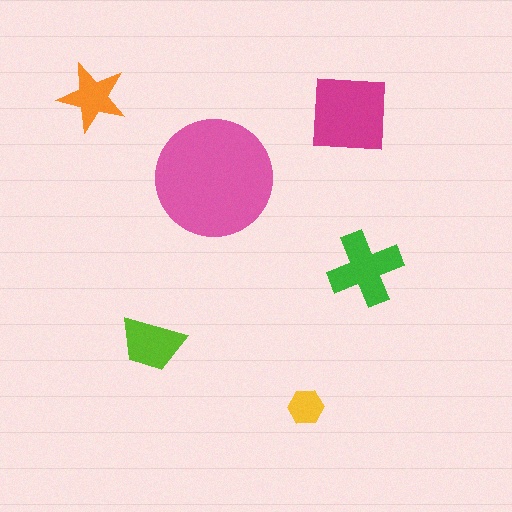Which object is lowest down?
The yellow hexagon is bottommost.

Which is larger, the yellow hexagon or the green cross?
The green cross.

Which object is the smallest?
The yellow hexagon.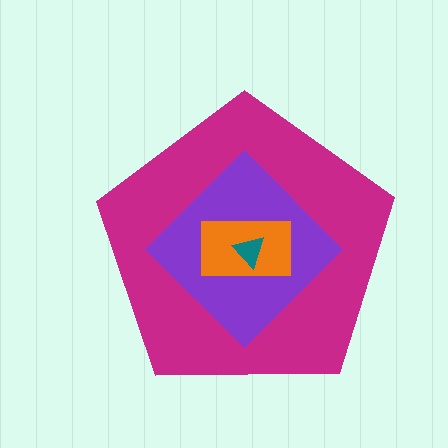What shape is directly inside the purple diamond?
The orange rectangle.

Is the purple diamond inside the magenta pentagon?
Yes.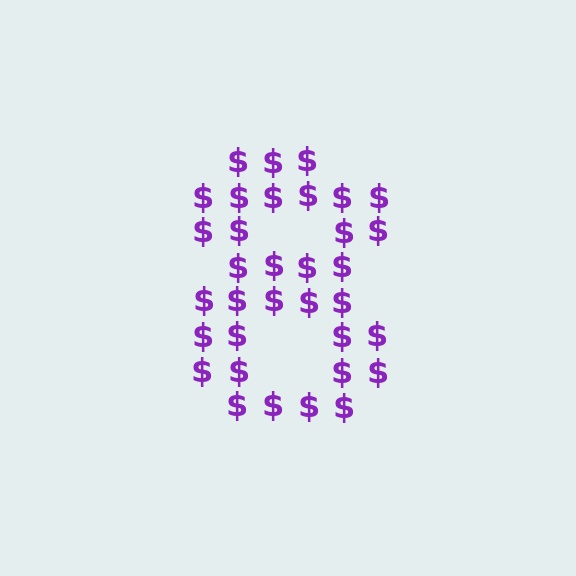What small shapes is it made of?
It is made of small dollar signs.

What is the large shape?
The large shape is the digit 8.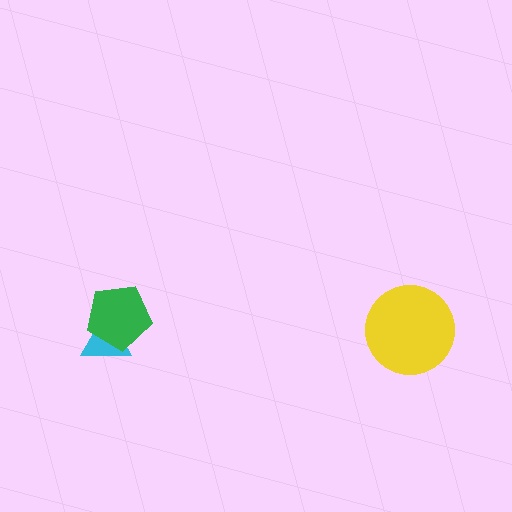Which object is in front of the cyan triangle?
The green pentagon is in front of the cyan triangle.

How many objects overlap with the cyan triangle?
1 object overlaps with the cyan triangle.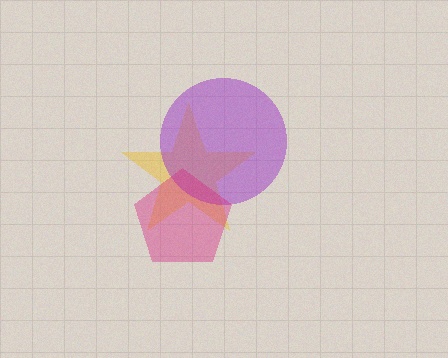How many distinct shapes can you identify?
There are 3 distinct shapes: a yellow star, a purple circle, a magenta pentagon.